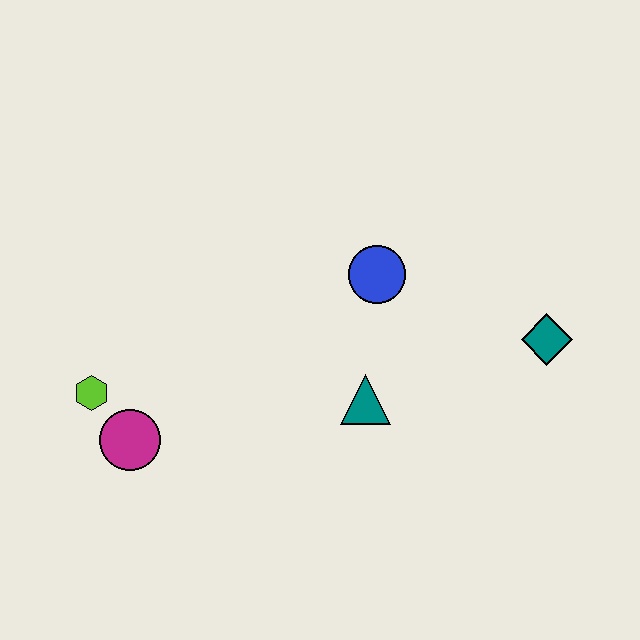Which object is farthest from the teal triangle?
The lime hexagon is farthest from the teal triangle.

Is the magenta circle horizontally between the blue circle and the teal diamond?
No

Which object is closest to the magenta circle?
The lime hexagon is closest to the magenta circle.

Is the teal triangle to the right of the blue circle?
No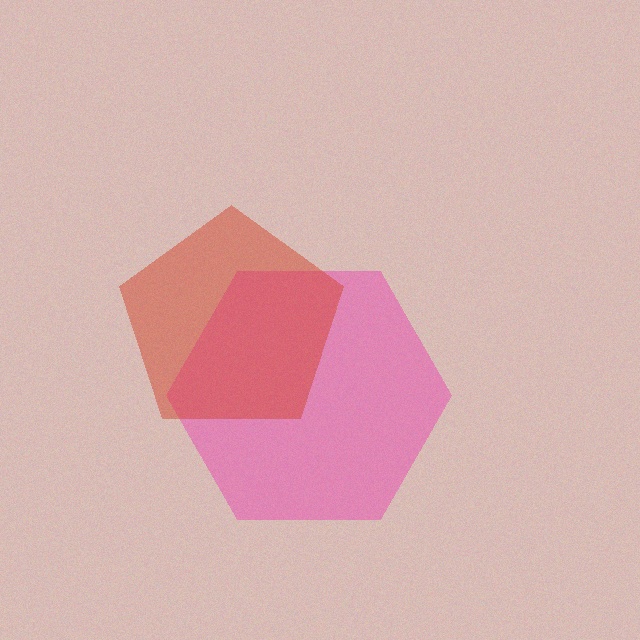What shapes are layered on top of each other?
The layered shapes are: a pink hexagon, a red pentagon.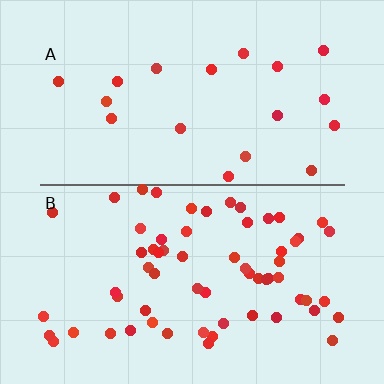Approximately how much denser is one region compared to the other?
Approximately 3.3× — region B over region A.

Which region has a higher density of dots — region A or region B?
B (the bottom).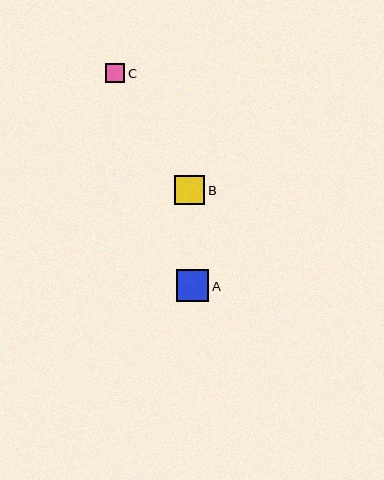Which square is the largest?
Square A is the largest with a size of approximately 33 pixels.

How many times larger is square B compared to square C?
Square B is approximately 1.6 times the size of square C.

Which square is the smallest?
Square C is the smallest with a size of approximately 19 pixels.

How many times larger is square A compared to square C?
Square A is approximately 1.7 times the size of square C.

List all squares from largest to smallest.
From largest to smallest: A, B, C.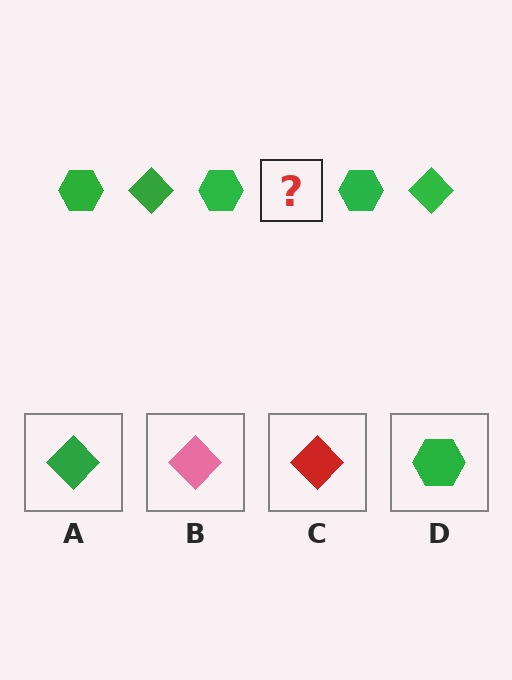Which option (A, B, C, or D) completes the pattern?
A.